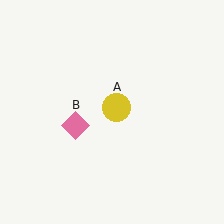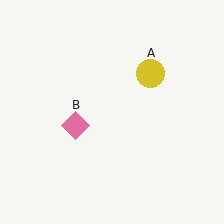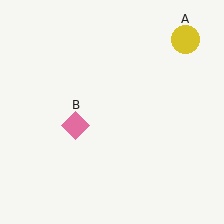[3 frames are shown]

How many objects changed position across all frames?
1 object changed position: yellow circle (object A).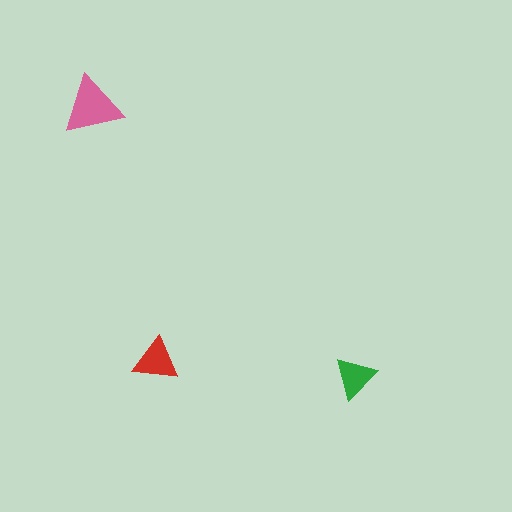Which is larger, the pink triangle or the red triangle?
The pink one.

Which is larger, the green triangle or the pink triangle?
The pink one.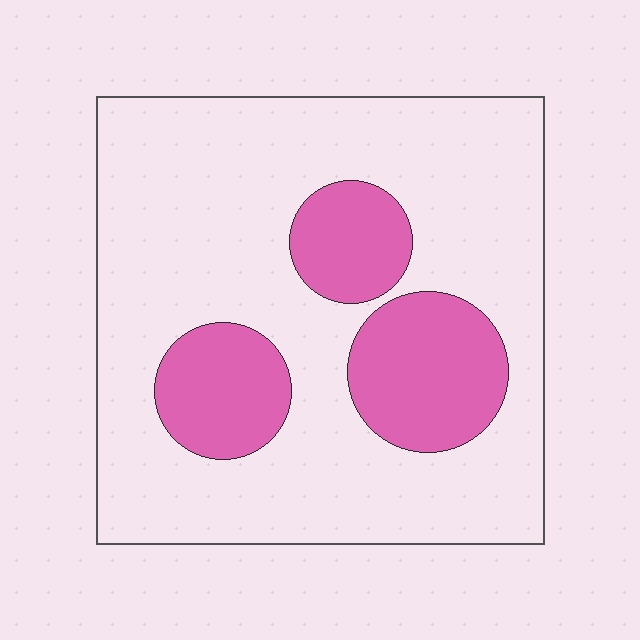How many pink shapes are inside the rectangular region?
3.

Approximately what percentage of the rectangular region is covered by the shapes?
Approximately 25%.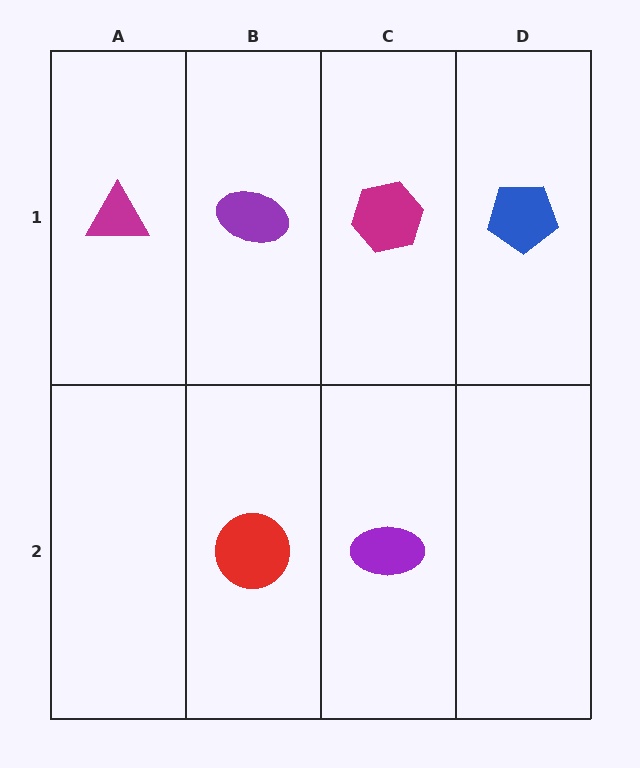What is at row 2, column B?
A red circle.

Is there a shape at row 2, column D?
No, that cell is empty.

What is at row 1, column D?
A blue pentagon.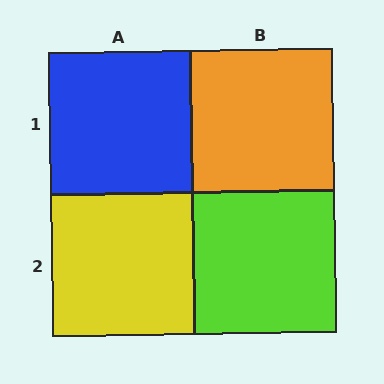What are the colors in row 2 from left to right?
Yellow, lime.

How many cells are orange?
1 cell is orange.